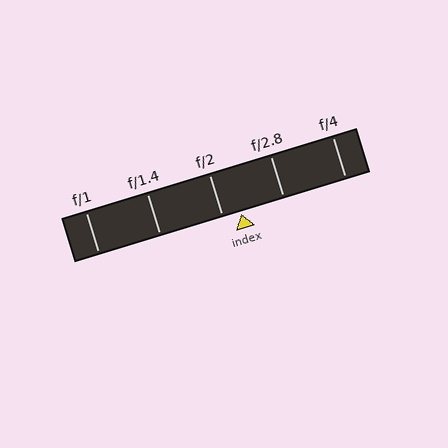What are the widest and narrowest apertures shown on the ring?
The widest aperture shown is f/1 and the narrowest is f/4.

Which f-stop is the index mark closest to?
The index mark is closest to f/2.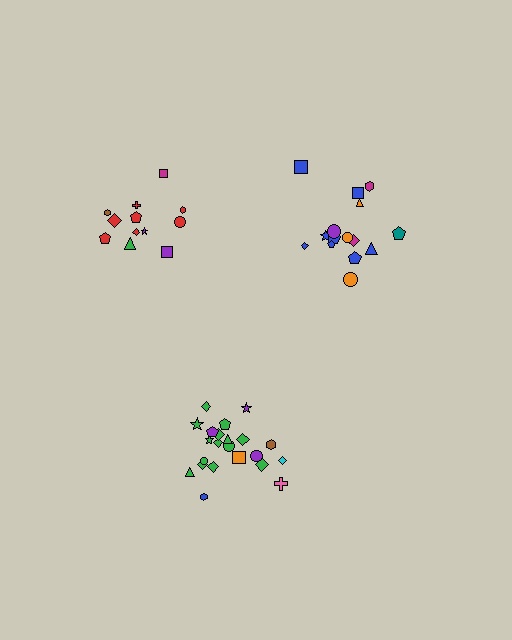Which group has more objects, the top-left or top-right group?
The top-right group.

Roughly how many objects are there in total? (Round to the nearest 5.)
Roughly 50 objects in total.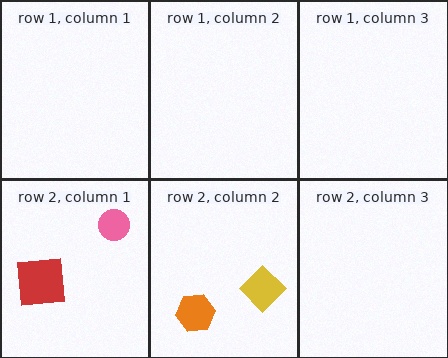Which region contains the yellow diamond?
The row 2, column 2 region.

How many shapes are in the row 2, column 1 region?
2.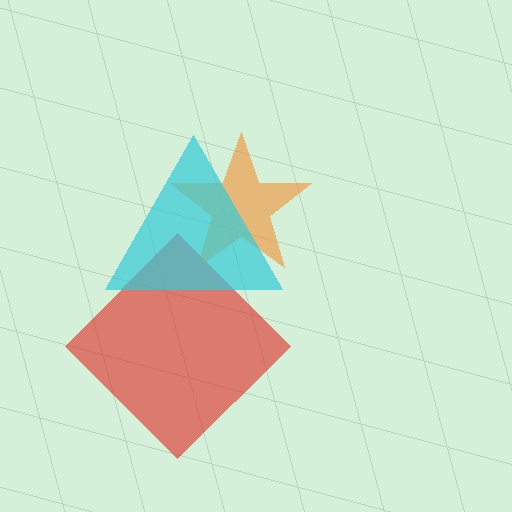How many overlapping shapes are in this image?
There are 3 overlapping shapes in the image.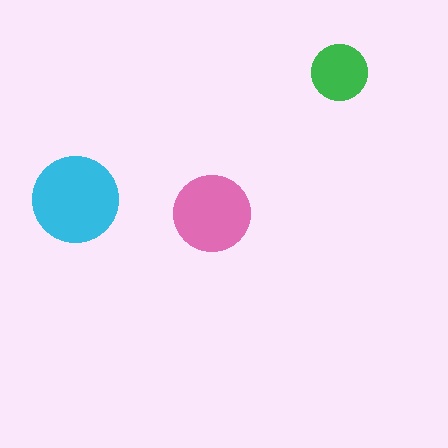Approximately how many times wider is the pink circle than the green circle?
About 1.5 times wider.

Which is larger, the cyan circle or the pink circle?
The cyan one.